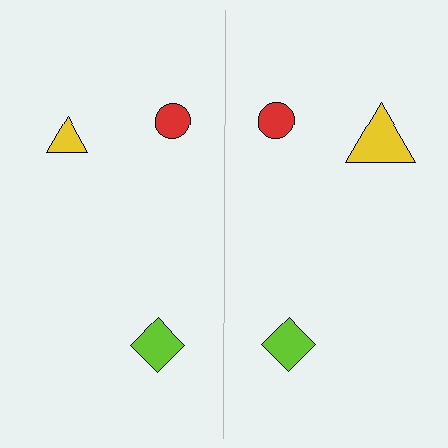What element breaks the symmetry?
The yellow triangle on the right side has a different size than its mirror counterpart.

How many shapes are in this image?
There are 6 shapes in this image.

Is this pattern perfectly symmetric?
No, the pattern is not perfectly symmetric. The yellow triangle on the right side has a different size than its mirror counterpart.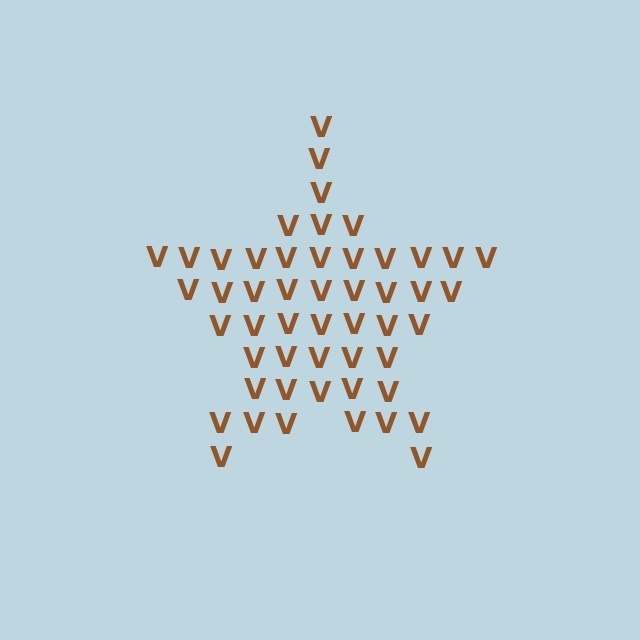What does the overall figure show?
The overall figure shows a star.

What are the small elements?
The small elements are letter V's.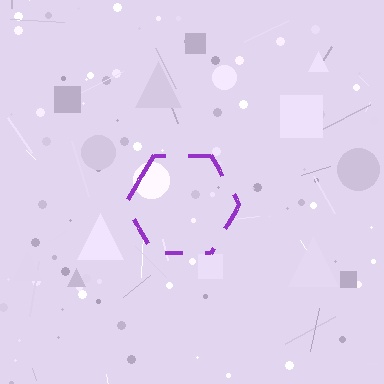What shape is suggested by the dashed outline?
The dashed outline suggests a hexagon.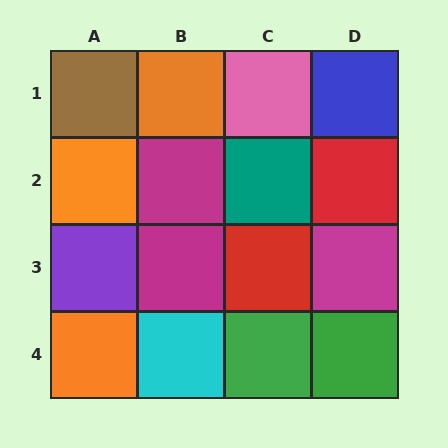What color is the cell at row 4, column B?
Cyan.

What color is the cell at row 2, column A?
Orange.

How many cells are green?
2 cells are green.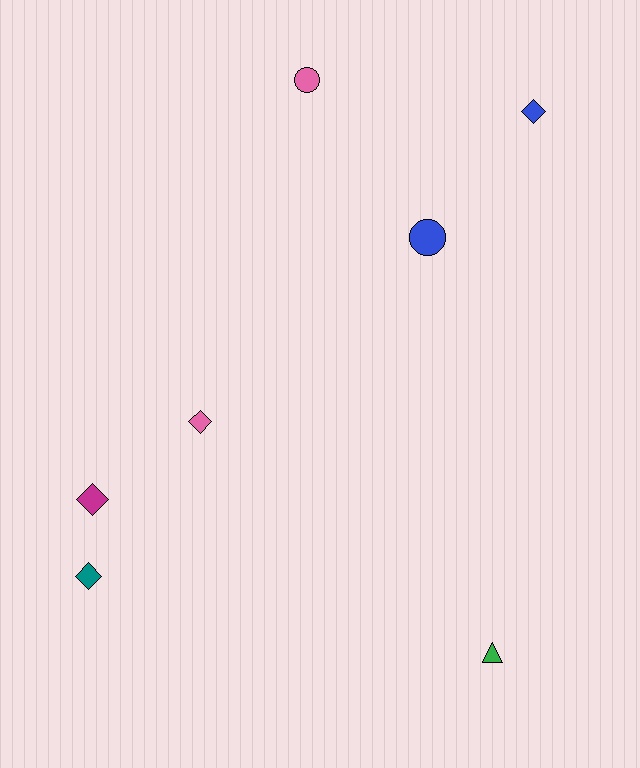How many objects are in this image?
There are 7 objects.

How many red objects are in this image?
There are no red objects.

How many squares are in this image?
There are no squares.